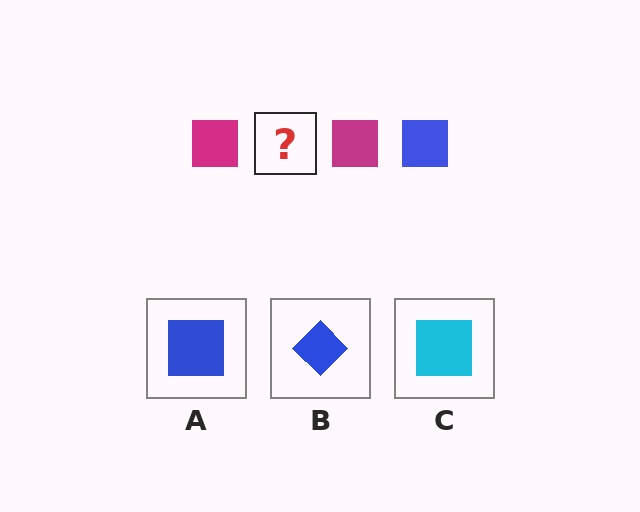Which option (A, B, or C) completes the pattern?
A.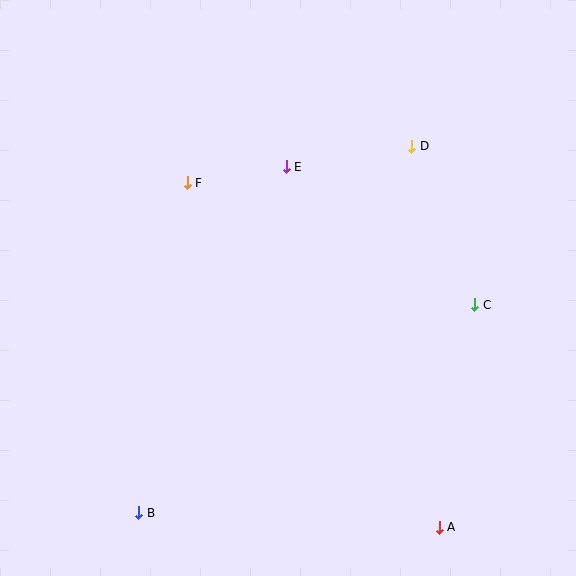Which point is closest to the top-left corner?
Point F is closest to the top-left corner.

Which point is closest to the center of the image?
Point E at (286, 167) is closest to the center.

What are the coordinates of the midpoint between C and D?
The midpoint between C and D is at (443, 226).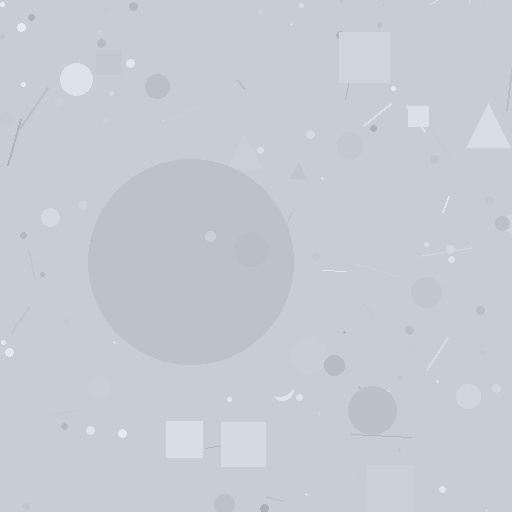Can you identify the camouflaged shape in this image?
The camouflaged shape is a circle.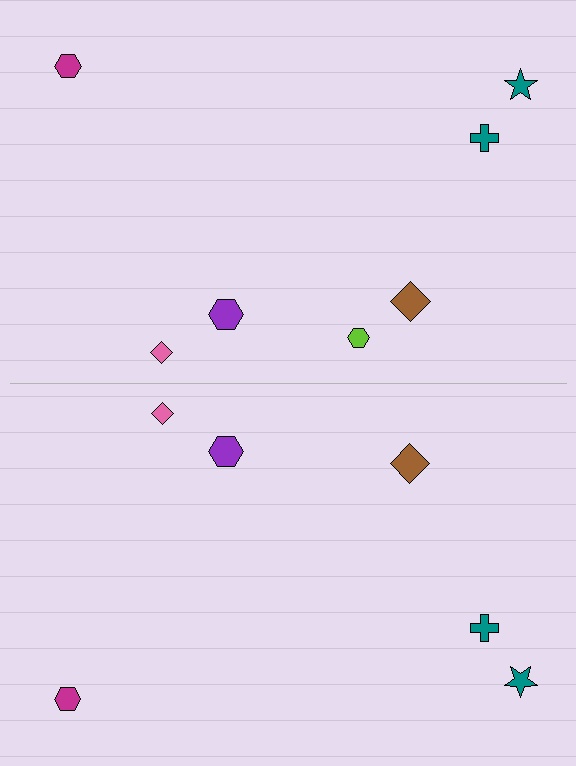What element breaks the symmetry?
A lime hexagon is missing from the bottom side.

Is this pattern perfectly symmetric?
No, the pattern is not perfectly symmetric. A lime hexagon is missing from the bottom side.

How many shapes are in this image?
There are 13 shapes in this image.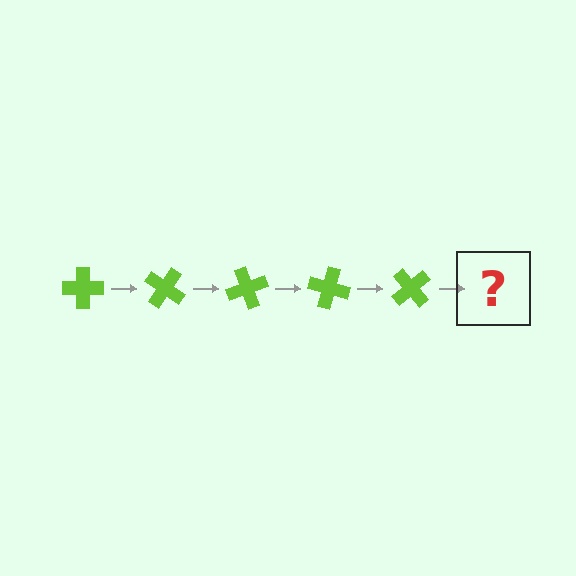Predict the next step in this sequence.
The next step is a lime cross rotated 175 degrees.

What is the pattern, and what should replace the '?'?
The pattern is that the cross rotates 35 degrees each step. The '?' should be a lime cross rotated 175 degrees.